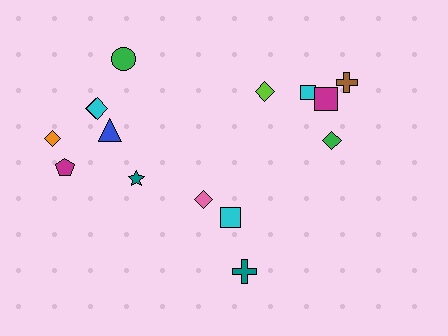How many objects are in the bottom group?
There are 3 objects.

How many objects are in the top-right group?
There are 5 objects.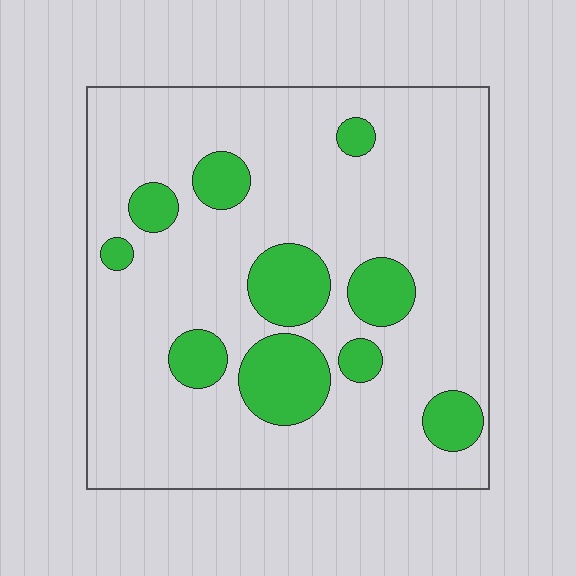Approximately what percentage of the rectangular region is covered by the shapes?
Approximately 20%.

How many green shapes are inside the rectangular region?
10.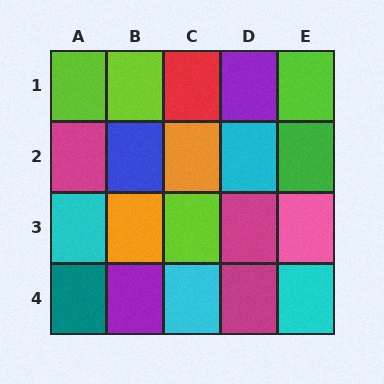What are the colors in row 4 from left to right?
Teal, purple, cyan, magenta, cyan.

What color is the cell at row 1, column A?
Lime.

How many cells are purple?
2 cells are purple.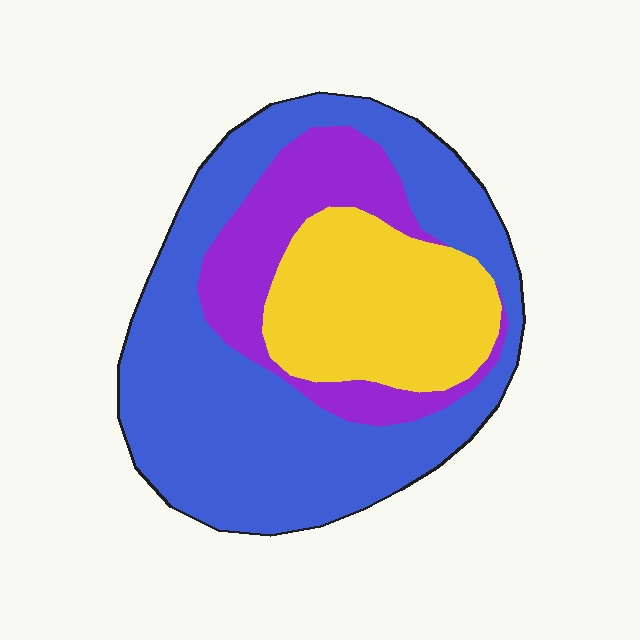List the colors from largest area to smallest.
From largest to smallest: blue, yellow, purple.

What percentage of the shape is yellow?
Yellow covers 25% of the shape.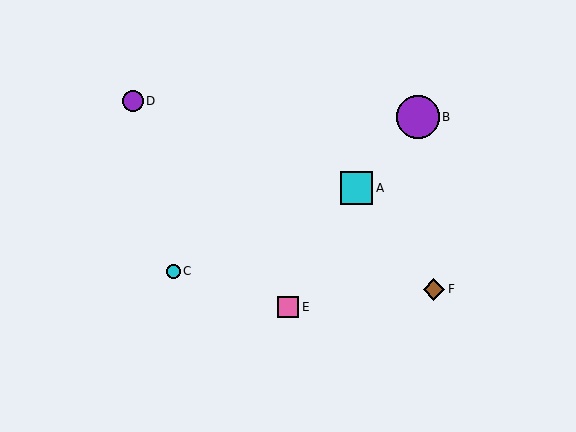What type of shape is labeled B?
Shape B is a purple circle.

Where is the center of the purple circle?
The center of the purple circle is at (133, 101).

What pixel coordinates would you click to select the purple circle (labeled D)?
Click at (133, 101) to select the purple circle D.